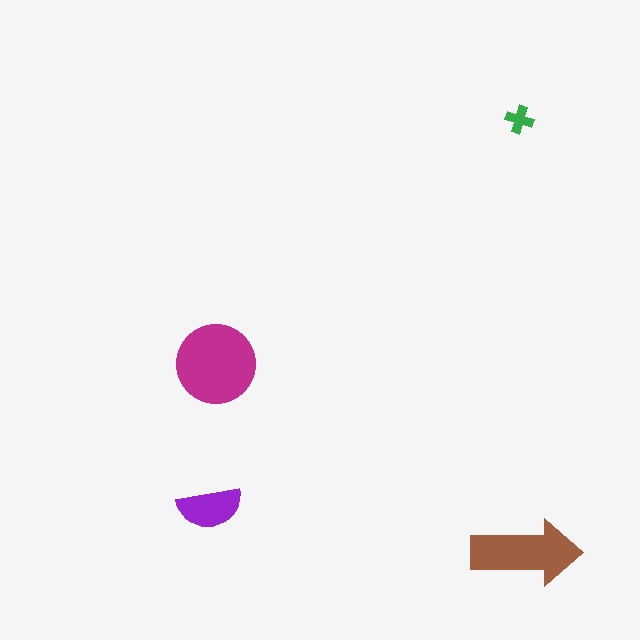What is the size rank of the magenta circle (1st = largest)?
1st.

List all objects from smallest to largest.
The green cross, the purple semicircle, the brown arrow, the magenta circle.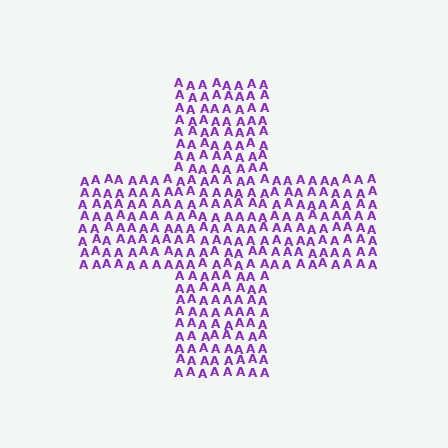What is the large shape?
The large shape is a cross.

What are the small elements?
The small elements are letter A's.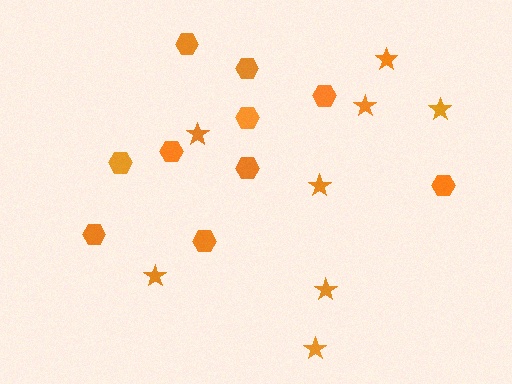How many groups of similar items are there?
There are 2 groups: one group of stars (8) and one group of hexagons (10).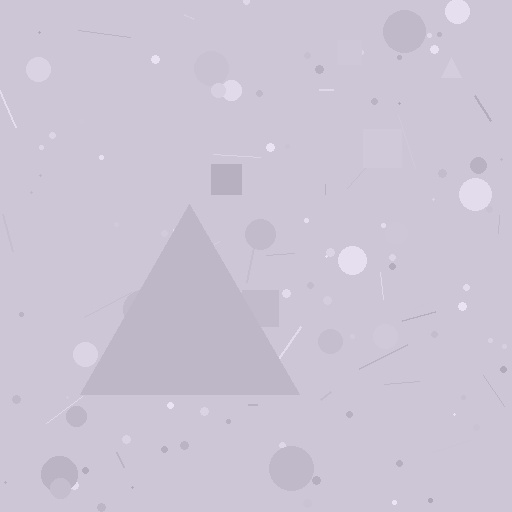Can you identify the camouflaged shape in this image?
The camouflaged shape is a triangle.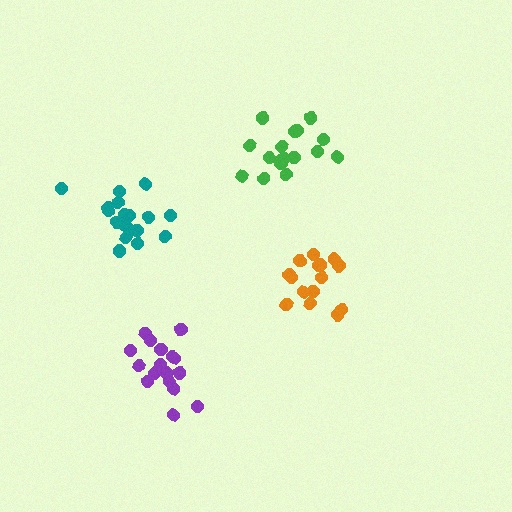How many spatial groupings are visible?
There are 4 spatial groupings.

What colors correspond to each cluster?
The clusters are colored: orange, purple, teal, green.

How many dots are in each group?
Group 1: 16 dots, Group 2: 17 dots, Group 3: 18 dots, Group 4: 17 dots (68 total).